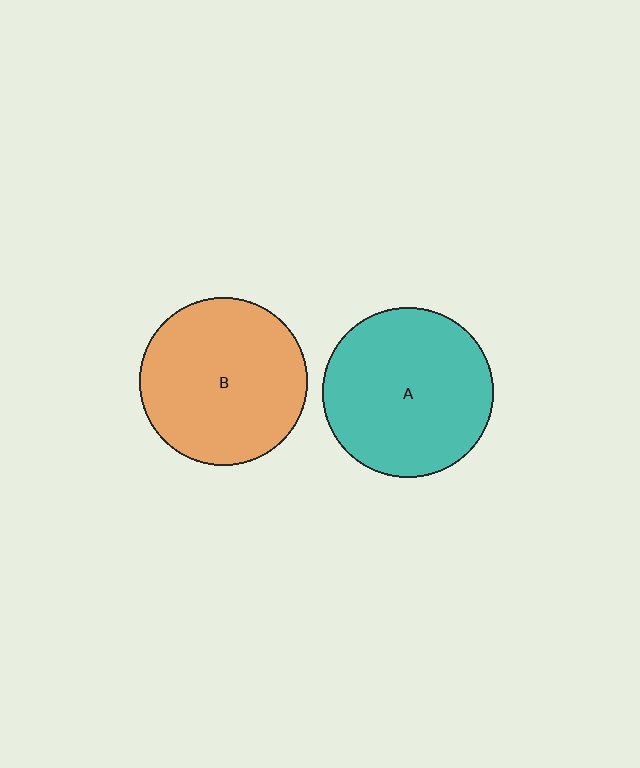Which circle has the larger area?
Circle A (teal).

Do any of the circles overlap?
No, none of the circles overlap.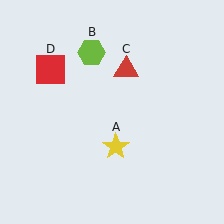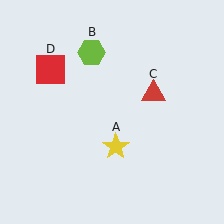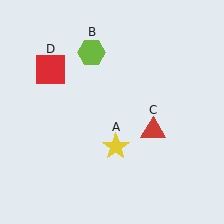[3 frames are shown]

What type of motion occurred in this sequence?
The red triangle (object C) rotated clockwise around the center of the scene.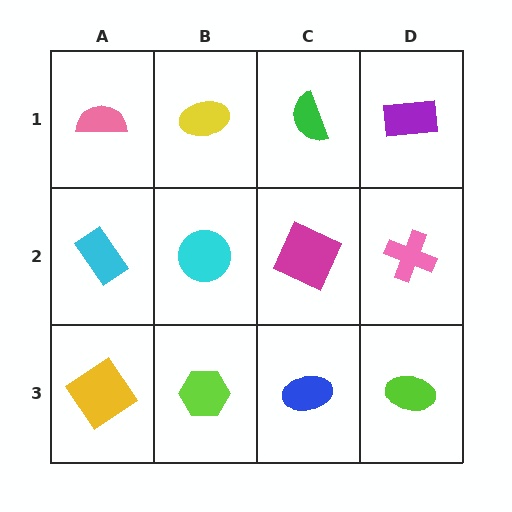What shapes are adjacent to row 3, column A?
A cyan rectangle (row 2, column A), a lime hexagon (row 3, column B).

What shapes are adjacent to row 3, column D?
A pink cross (row 2, column D), a blue ellipse (row 3, column C).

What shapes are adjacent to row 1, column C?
A magenta square (row 2, column C), a yellow ellipse (row 1, column B), a purple rectangle (row 1, column D).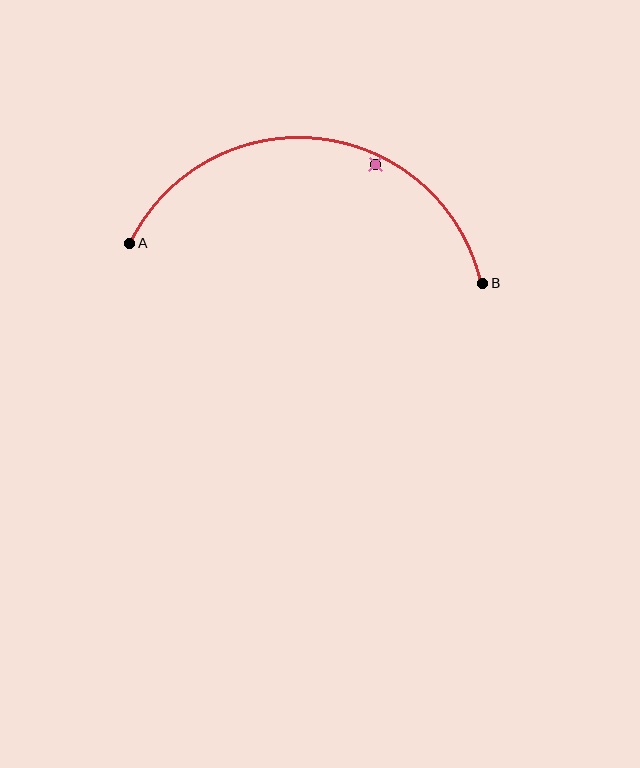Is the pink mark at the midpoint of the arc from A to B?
No — the pink mark does not lie on the arc at all. It sits slightly inside the curve.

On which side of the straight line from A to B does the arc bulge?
The arc bulges above the straight line connecting A and B.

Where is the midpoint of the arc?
The arc midpoint is the point on the curve farthest from the straight line joining A and B. It sits above that line.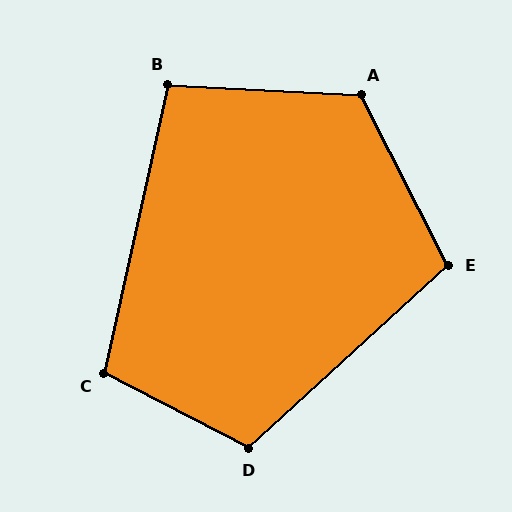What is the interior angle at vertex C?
Approximately 105 degrees (obtuse).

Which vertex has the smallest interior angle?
B, at approximately 100 degrees.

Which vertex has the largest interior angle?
A, at approximately 120 degrees.